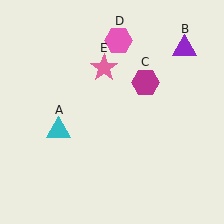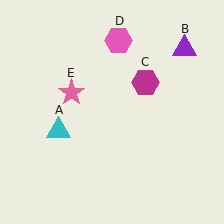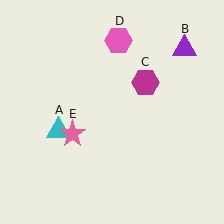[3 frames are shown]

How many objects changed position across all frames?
1 object changed position: pink star (object E).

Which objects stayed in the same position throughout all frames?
Cyan triangle (object A) and purple triangle (object B) and magenta hexagon (object C) and pink hexagon (object D) remained stationary.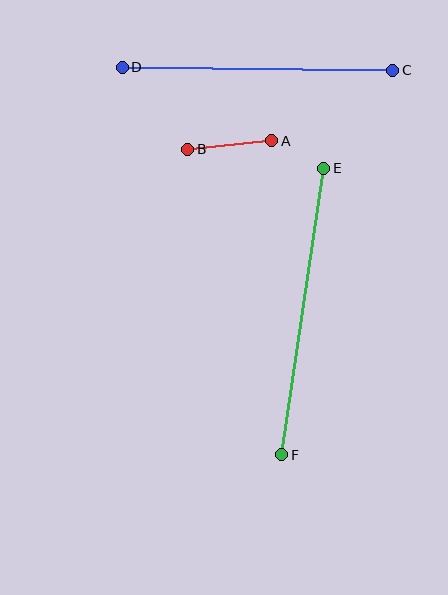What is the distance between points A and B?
The distance is approximately 84 pixels.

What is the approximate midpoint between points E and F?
The midpoint is at approximately (303, 312) pixels.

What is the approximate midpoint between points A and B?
The midpoint is at approximately (230, 145) pixels.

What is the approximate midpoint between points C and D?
The midpoint is at approximately (257, 69) pixels.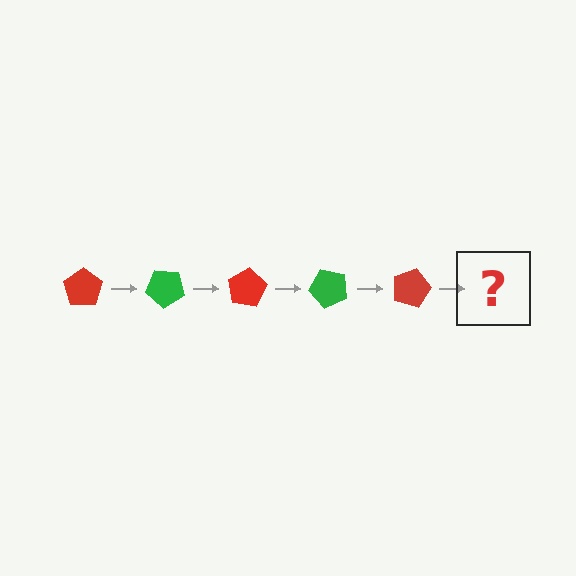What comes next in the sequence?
The next element should be a green pentagon, rotated 200 degrees from the start.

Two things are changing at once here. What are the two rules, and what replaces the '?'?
The two rules are that it rotates 40 degrees each step and the color cycles through red and green. The '?' should be a green pentagon, rotated 200 degrees from the start.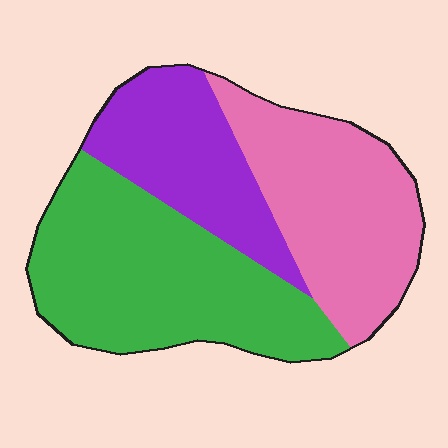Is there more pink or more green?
Green.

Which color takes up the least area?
Purple, at roughly 25%.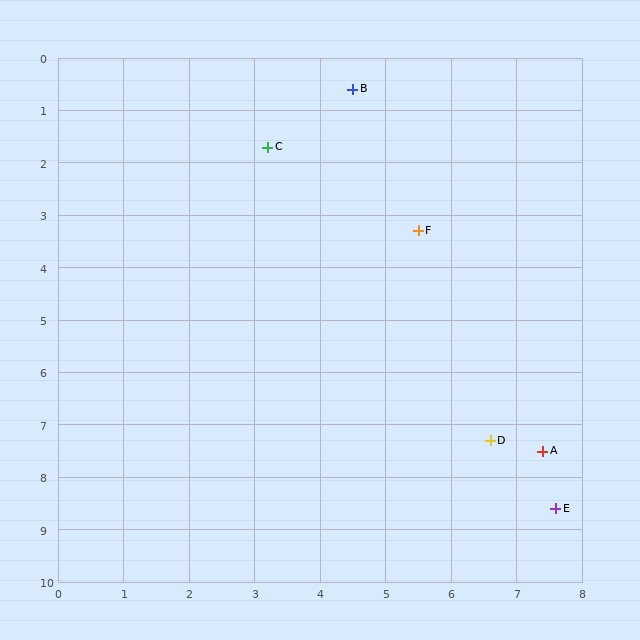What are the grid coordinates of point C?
Point C is at approximately (3.2, 1.7).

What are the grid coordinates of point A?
Point A is at approximately (7.4, 7.5).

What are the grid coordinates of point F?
Point F is at approximately (5.5, 3.3).